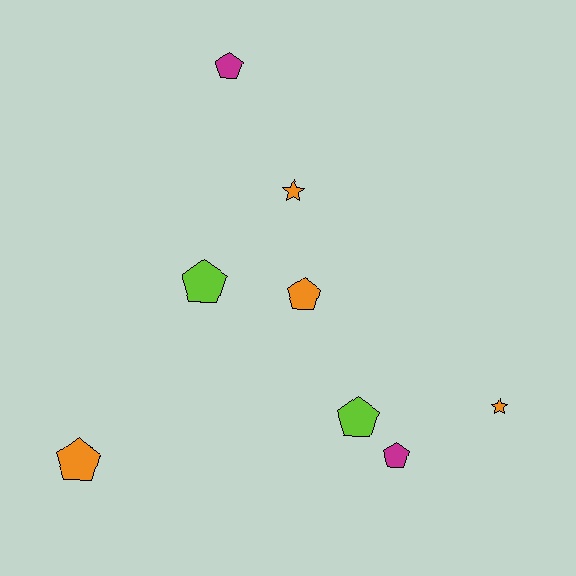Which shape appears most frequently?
Pentagon, with 6 objects.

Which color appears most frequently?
Orange, with 4 objects.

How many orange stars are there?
There are 2 orange stars.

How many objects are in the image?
There are 8 objects.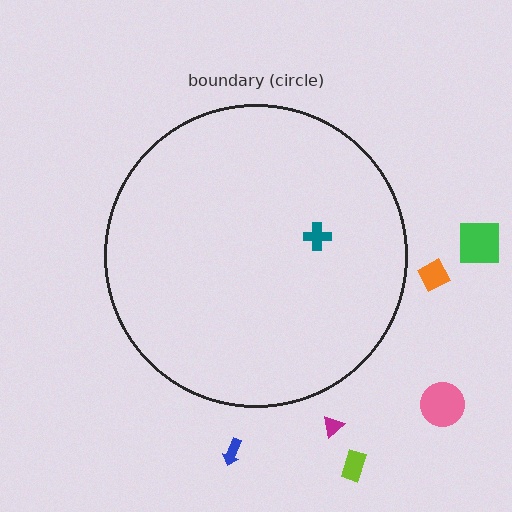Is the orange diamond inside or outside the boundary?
Outside.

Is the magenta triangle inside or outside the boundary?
Outside.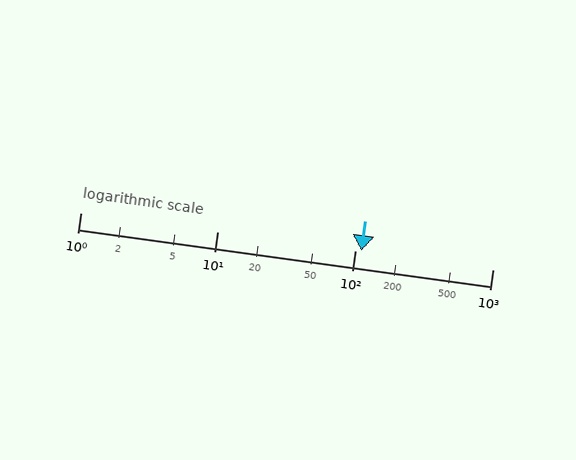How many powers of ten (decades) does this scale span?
The scale spans 3 decades, from 1 to 1000.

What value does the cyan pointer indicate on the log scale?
The pointer indicates approximately 110.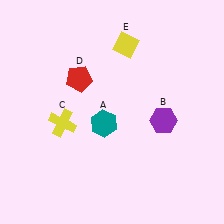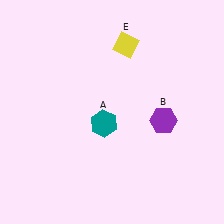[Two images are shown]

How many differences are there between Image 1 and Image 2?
There are 2 differences between the two images.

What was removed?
The red pentagon (D), the yellow cross (C) were removed in Image 2.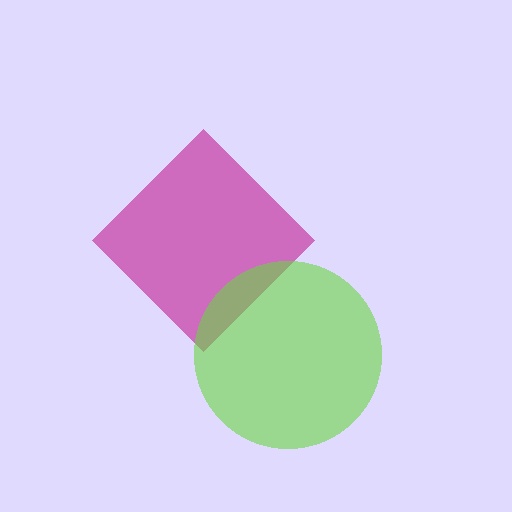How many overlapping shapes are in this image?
There are 2 overlapping shapes in the image.